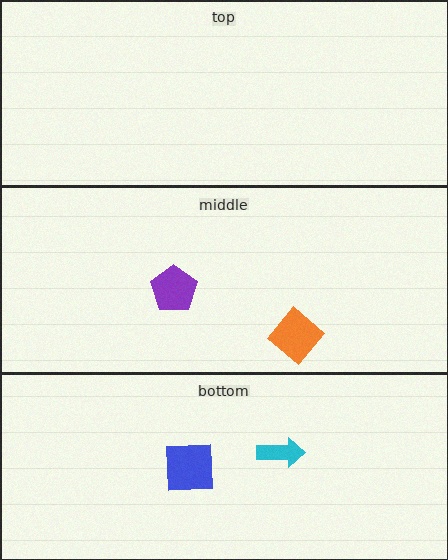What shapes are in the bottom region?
The blue square, the cyan arrow.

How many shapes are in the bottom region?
2.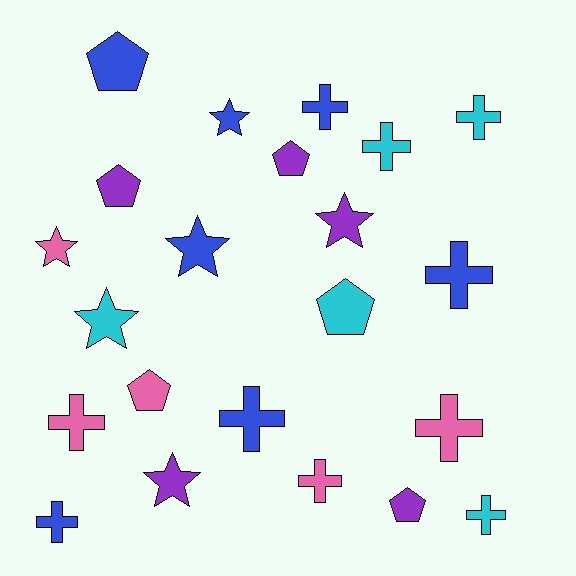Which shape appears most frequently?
Cross, with 10 objects.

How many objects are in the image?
There are 22 objects.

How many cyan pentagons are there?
There is 1 cyan pentagon.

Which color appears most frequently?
Blue, with 7 objects.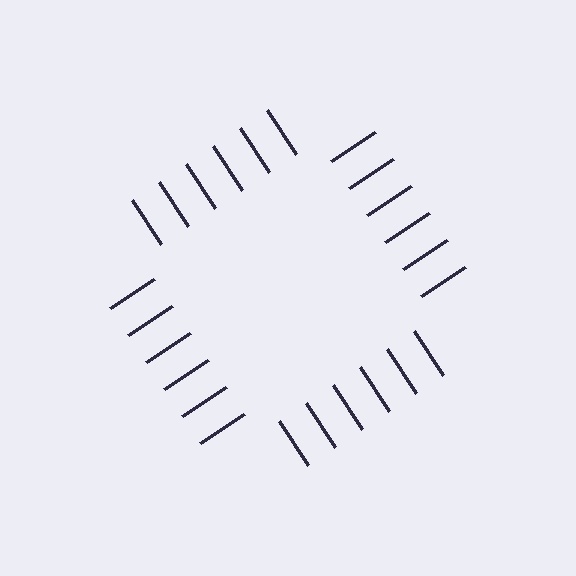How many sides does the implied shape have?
4 sides — the line-ends trace a square.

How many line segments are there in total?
24 — 6 along each of the 4 edges.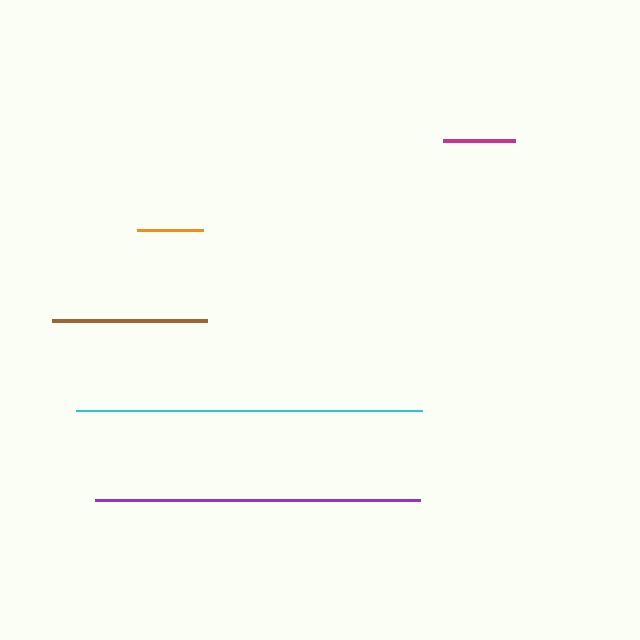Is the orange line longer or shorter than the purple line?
The purple line is longer than the orange line.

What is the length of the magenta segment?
The magenta segment is approximately 72 pixels long.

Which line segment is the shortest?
The orange line is the shortest at approximately 66 pixels.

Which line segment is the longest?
The cyan line is the longest at approximately 346 pixels.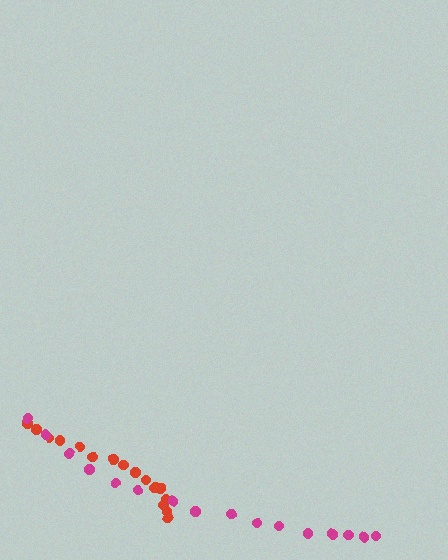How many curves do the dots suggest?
There are 2 distinct paths.